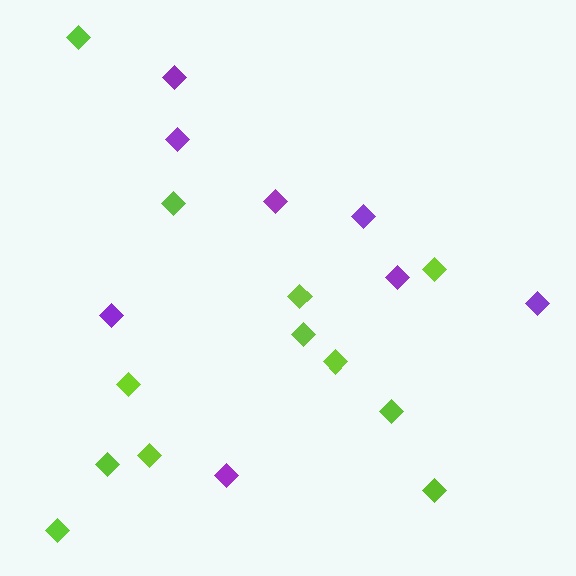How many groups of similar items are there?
There are 2 groups: one group of purple diamonds (8) and one group of lime diamonds (12).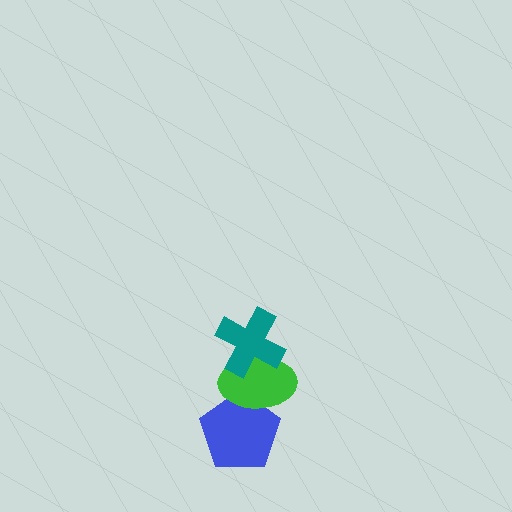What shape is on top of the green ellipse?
The teal cross is on top of the green ellipse.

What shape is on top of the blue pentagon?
The green ellipse is on top of the blue pentagon.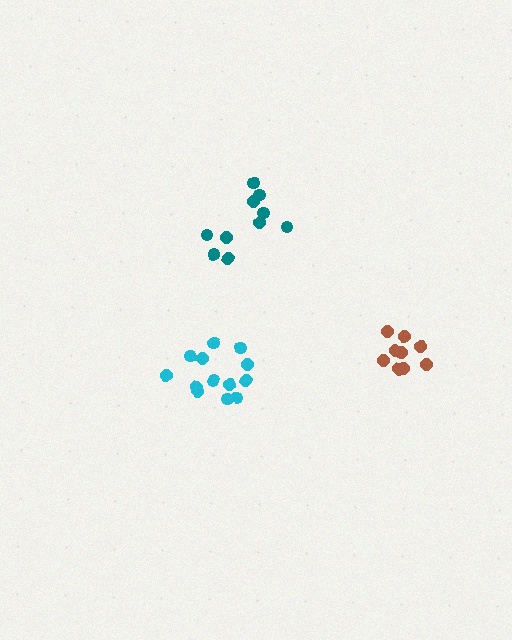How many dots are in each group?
Group 1: 9 dots, Group 2: 10 dots, Group 3: 13 dots (32 total).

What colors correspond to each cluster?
The clusters are colored: brown, teal, cyan.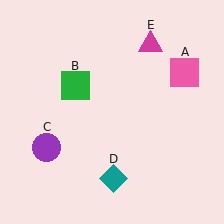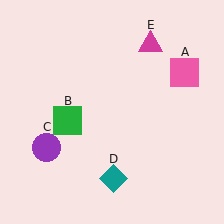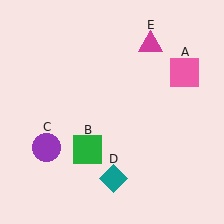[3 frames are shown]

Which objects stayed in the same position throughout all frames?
Pink square (object A) and purple circle (object C) and teal diamond (object D) and magenta triangle (object E) remained stationary.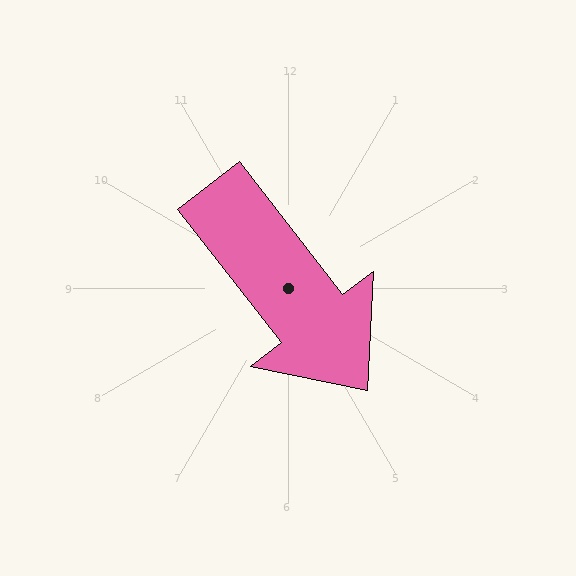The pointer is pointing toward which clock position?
Roughly 5 o'clock.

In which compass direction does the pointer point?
Southeast.